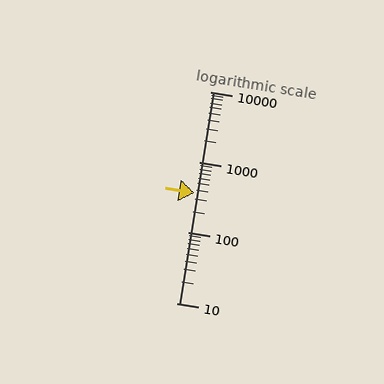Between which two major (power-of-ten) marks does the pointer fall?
The pointer is between 100 and 1000.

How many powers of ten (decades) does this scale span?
The scale spans 3 decades, from 10 to 10000.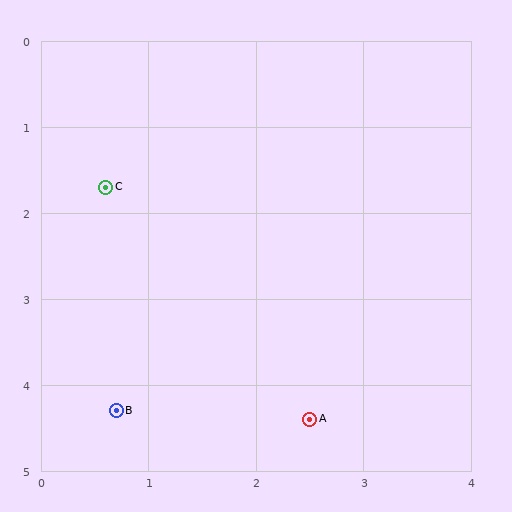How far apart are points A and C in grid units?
Points A and C are about 3.3 grid units apart.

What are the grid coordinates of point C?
Point C is at approximately (0.6, 1.7).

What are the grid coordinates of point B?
Point B is at approximately (0.7, 4.3).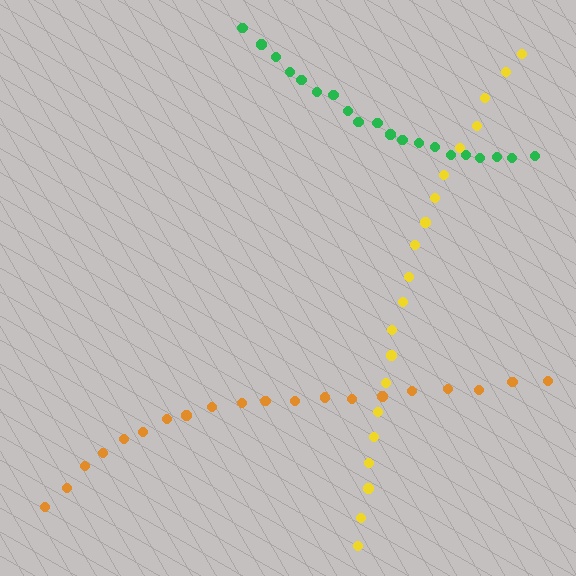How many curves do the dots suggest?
There are 3 distinct paths.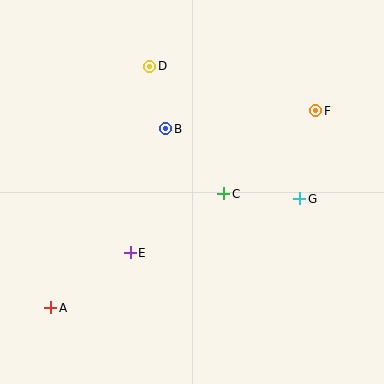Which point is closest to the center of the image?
Point C at (224, 194) is closest to the center.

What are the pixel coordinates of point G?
Point G is at (300, 199).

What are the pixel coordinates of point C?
Point C is at (224, 194).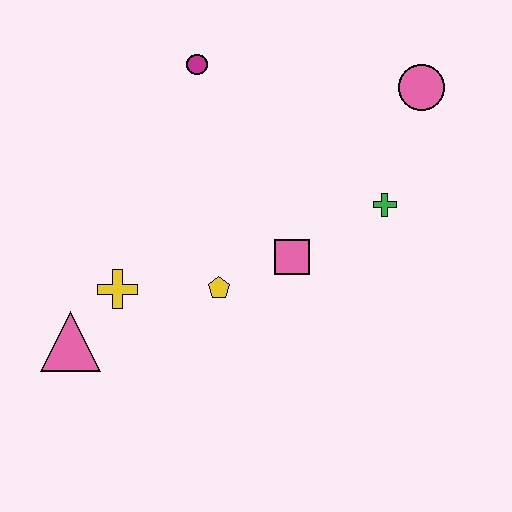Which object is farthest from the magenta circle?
The pink triangle is farthest from the magenta circle.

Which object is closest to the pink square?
The yellow pentagon is closest to the pink square.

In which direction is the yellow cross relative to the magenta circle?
The yellow cross is below the magenta circle.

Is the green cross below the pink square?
No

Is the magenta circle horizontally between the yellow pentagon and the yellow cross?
Yes